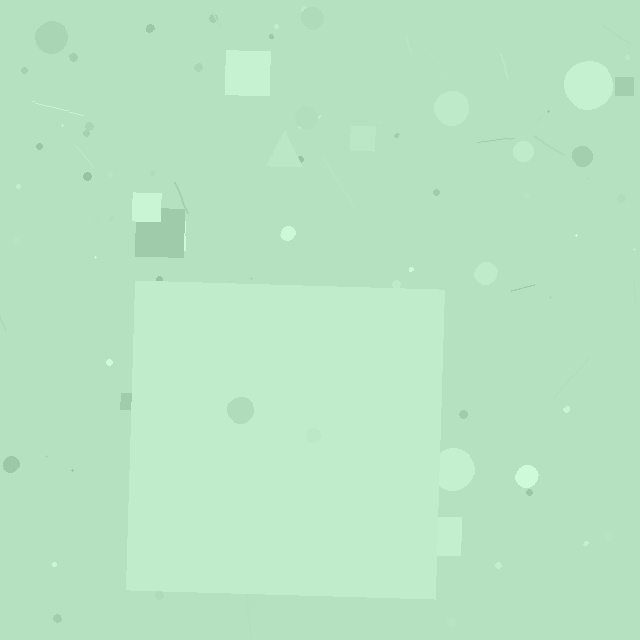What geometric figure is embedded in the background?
A square is embedded in the background.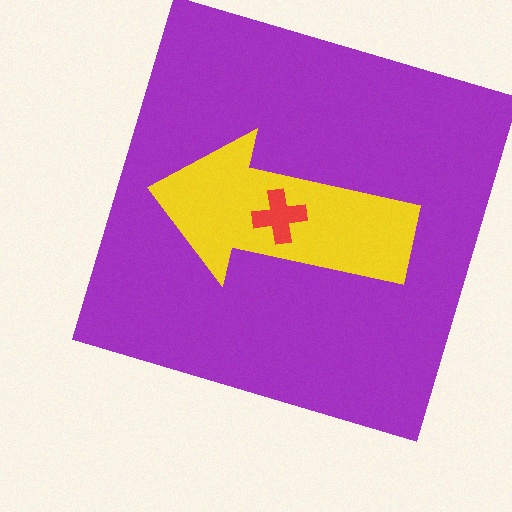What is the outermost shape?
The purple square.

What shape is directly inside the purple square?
The yellow arrow.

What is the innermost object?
The red cross.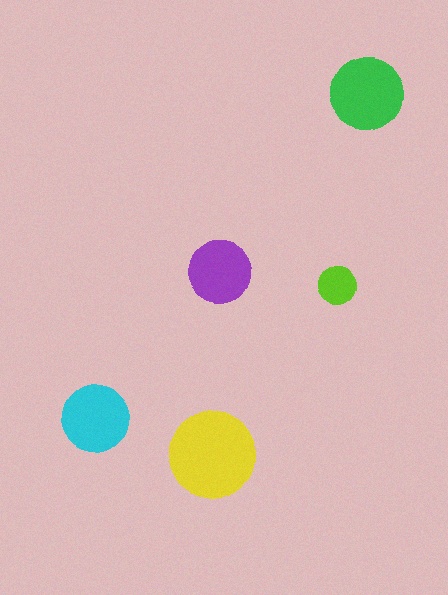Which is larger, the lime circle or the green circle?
The green one.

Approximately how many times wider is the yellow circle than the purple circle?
About 1.5 times wider.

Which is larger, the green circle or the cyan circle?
The green one.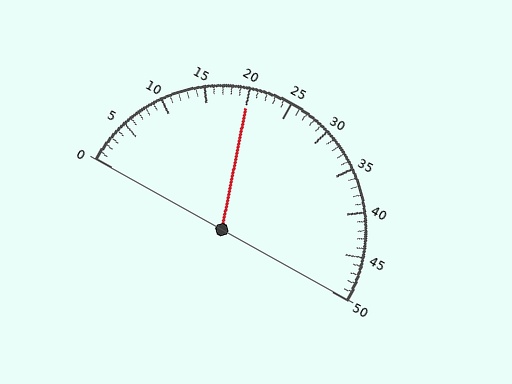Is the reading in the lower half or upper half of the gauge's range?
The reading is in the lower half of the range (0 to 50).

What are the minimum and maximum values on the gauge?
The gauge ranges from 0 to 50.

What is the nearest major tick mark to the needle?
The nearest major tick mark is 20.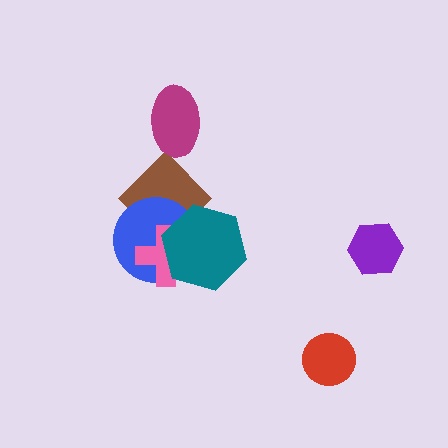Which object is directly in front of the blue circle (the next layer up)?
The pink cross is directly in front of the blue circle.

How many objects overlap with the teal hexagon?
3 objects overlap with the teal hexagon.